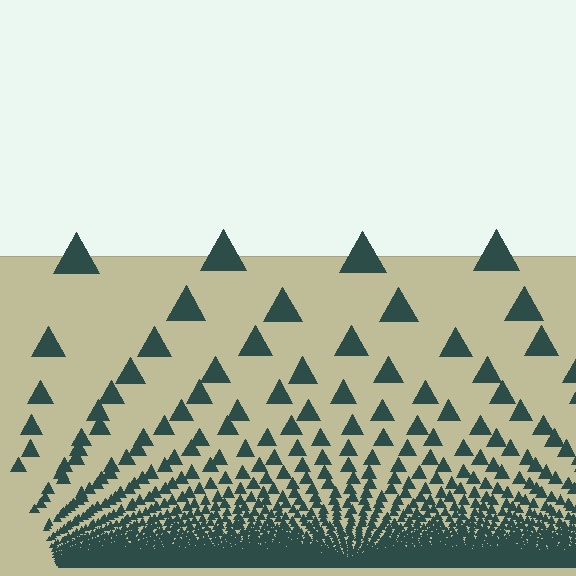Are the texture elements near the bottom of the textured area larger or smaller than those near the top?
Smaller. The gradient is inverted — elements near the bottom are smaller and denser.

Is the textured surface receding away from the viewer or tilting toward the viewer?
The surface appears to tilt toward the viewer. Texture elements get larger and sparser toward the top.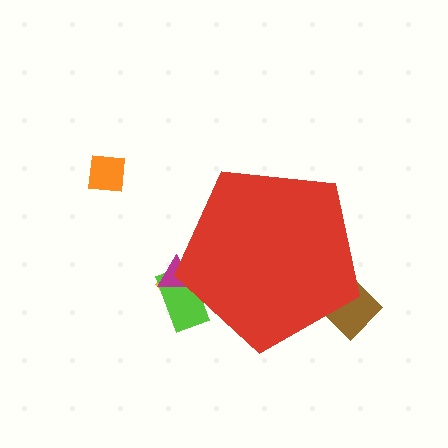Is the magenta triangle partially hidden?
Yes, the magenta triangle is partially hidden behind the red pentagon.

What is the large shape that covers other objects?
A red pentagon.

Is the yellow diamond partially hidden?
Yes, the yellow diamond is partially hidden behind the red pentagon.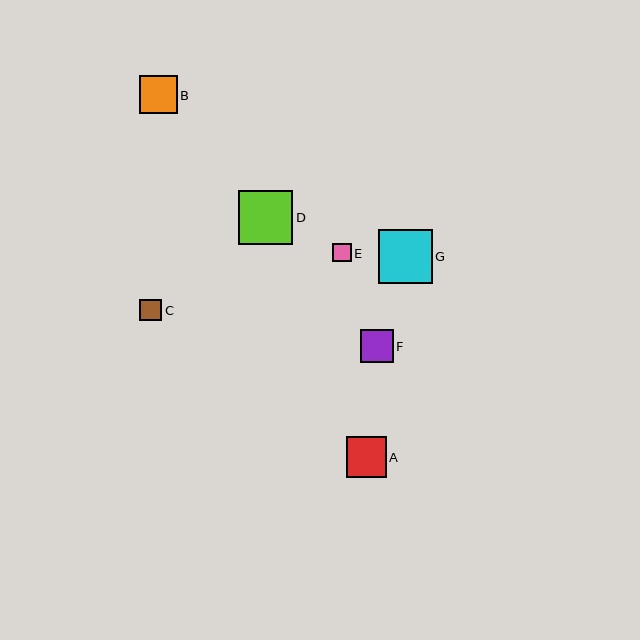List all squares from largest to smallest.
From largest to smallest: G, D, A, B, F, C, E.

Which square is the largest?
Square G is the largest with a size of approximately 54 pixels.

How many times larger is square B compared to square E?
Square B is approximately 2.1 times the size of square E.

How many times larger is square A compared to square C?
Square A is approximately 1.8 times the size of square C.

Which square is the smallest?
Square E is the smallest with a size of approximately 18 pixels.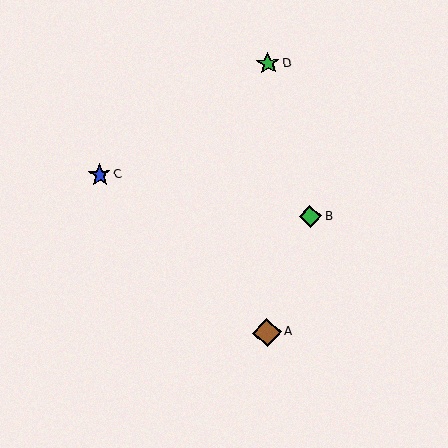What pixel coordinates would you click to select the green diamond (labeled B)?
Click at (310, 217) to select the green diamond B.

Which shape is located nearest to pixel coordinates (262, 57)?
The green star (labeled D) at (268, 63) is nearest to that location.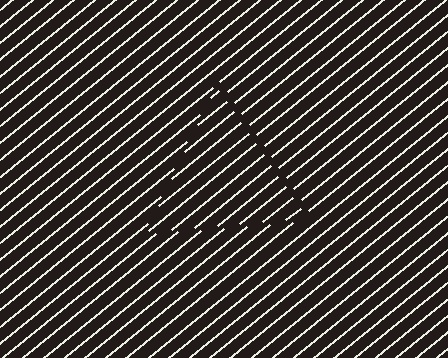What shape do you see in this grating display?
An illusory triangle. The interior of the shape contains the same grating, shifted by half a period — the contour is defined by the phase discontinuity where line-ends from the inner and outer gratings abut.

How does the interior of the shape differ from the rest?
The interior of the shape contains the same grating, shifted by half a period — the contour is defined by the phase discontinuity where line-ends from the inner and outer gratings abut.